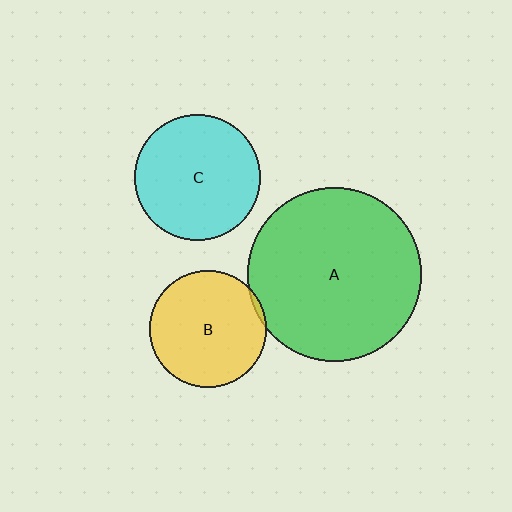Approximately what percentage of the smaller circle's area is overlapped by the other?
Approximately 5%.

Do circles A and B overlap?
Yes.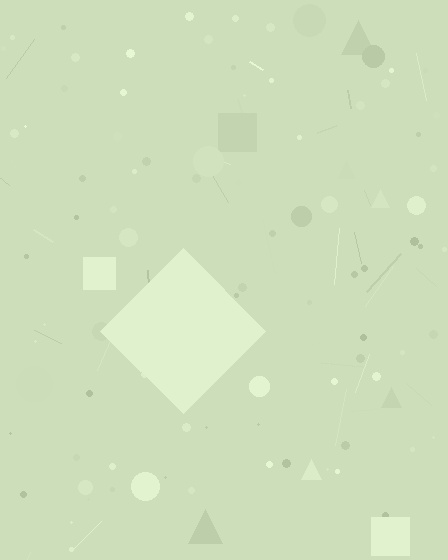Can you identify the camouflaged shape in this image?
The camouflaged shape is a diamond.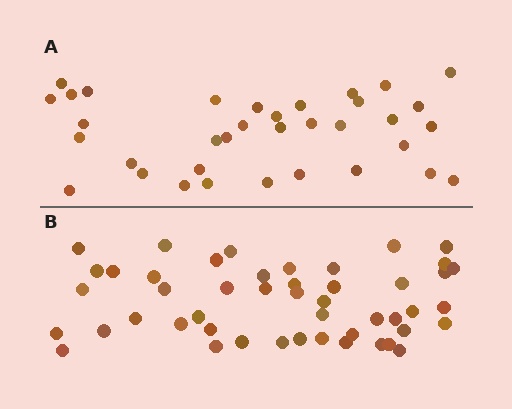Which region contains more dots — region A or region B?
Region B (the bottom region) has more dots.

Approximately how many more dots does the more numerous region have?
Region B has approximately 15 more dots than region A.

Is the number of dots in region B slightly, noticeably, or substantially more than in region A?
Region B has noticeably more, but not dramatically so. The ratio is roughly 1.4 to 1.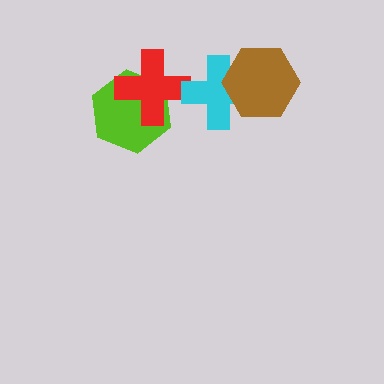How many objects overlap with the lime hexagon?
1 object overlaps with the lime hexagon.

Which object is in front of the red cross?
The cyan cross is in front of the red cross.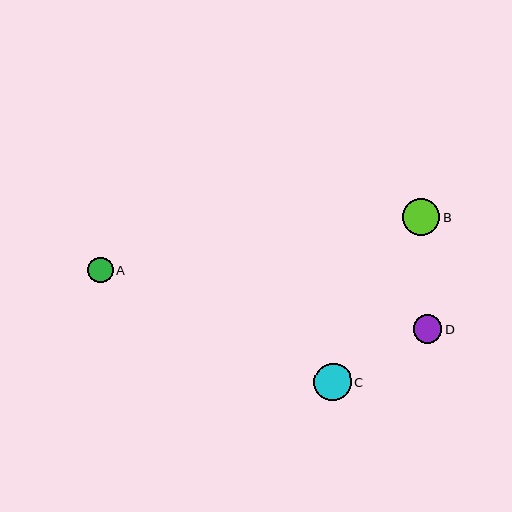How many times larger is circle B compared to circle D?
Circle B is approximately 1.3 times the size of circle D.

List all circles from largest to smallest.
From largest to smallest: C, B, D, A.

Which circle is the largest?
Circle C is the largest with a size of approximately 38 pixels.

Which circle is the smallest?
Circle A is the smallest with a size of approximately 25 pixels.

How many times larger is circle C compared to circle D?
Circle C is approximately 1.3 times the size of circle D.